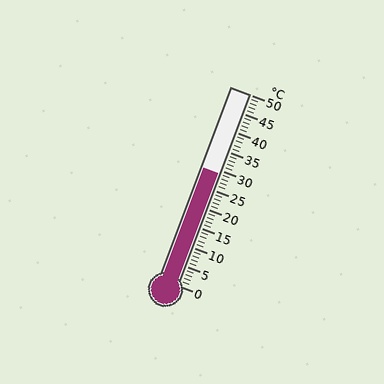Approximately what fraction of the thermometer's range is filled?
The thermometer is filled to approximately 60% of its range.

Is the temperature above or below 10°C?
The temperature is above 10°C.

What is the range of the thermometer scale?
The thermometer scale ranges from 0°C to 50°C.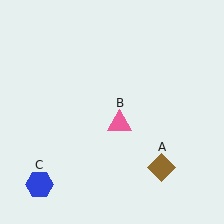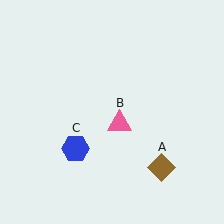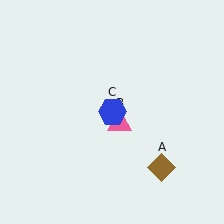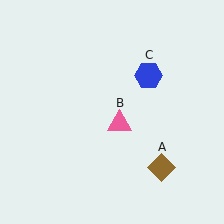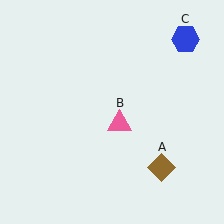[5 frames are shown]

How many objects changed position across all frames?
1 object changed position: blue hexagon (object C).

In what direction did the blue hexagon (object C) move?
The blue hexagon (object C) moved up and to the right.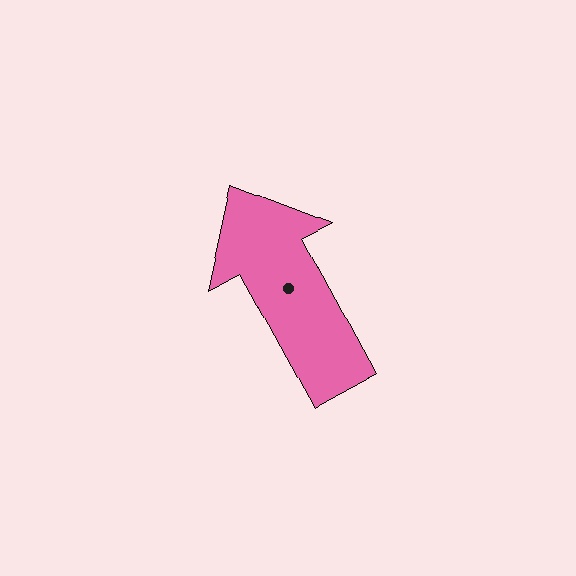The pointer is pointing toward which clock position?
Roughly 11 o'clock.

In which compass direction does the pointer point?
Northwest.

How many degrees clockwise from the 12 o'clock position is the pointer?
Approximately 331 degrees.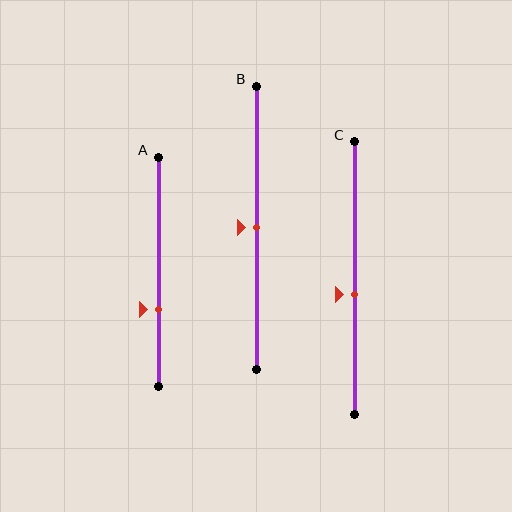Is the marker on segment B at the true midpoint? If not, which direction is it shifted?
Yes, the marker on segment B is at the true midpoint.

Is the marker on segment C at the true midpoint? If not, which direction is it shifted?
No, the marker on segment C is shifted downward by about 6% of the segment length.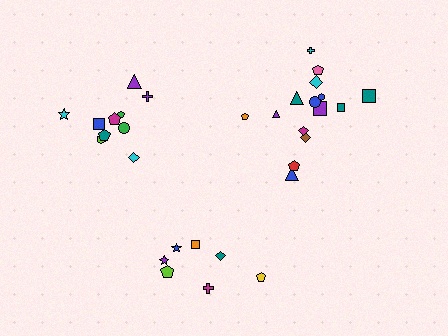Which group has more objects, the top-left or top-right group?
The top-right group.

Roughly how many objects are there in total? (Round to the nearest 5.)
Roughly 30 objects in total.